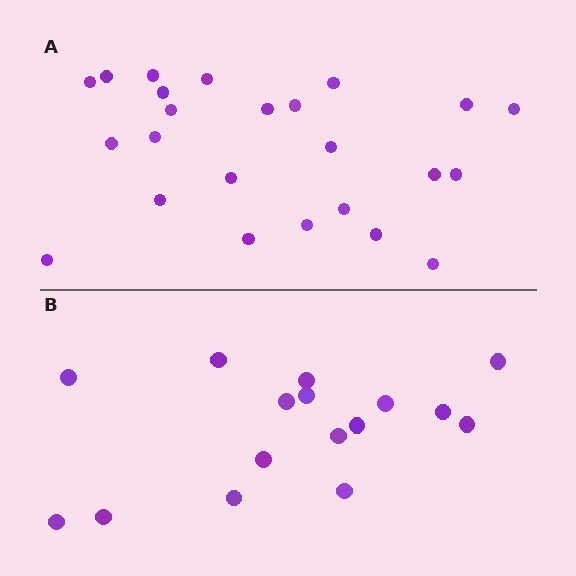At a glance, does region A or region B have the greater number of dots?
Region A (the top region) has more dots.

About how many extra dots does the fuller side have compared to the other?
Region A has roughly 8 or so more dots than region B.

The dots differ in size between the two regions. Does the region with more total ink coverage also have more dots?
No. Region B has more total ink coverage because its dots are larger, but region A actually contains more individual dots. Total area can be misleading — the number of items is what matters here.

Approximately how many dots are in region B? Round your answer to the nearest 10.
About 20 dots. (The exact count is 16, which rounds to 20.)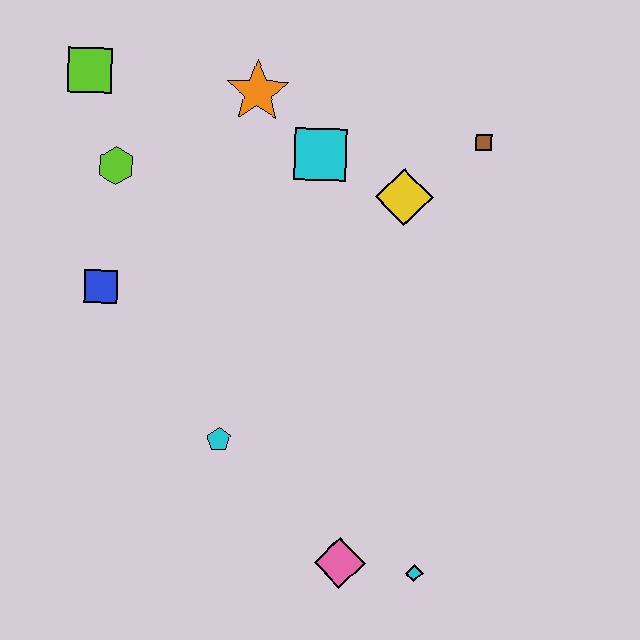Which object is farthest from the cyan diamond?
The lime square is farthest from the cyan diamond.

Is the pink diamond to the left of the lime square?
No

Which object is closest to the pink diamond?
The cyan diamond is closest to the pink diamond.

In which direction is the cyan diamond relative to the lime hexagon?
The cyan diamond is below the lime hexagon.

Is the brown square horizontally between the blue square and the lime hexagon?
No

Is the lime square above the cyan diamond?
Yes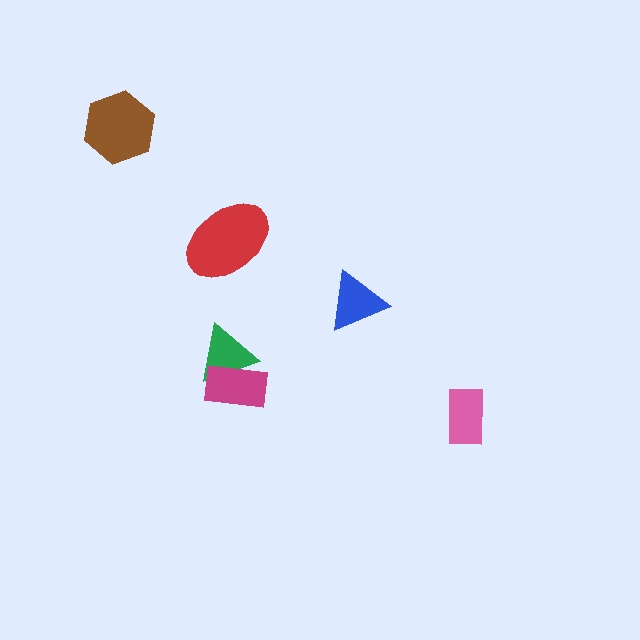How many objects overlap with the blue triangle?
0 objects overlap with the blue triangle.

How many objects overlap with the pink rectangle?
0 objects overlap with the pink rectangle.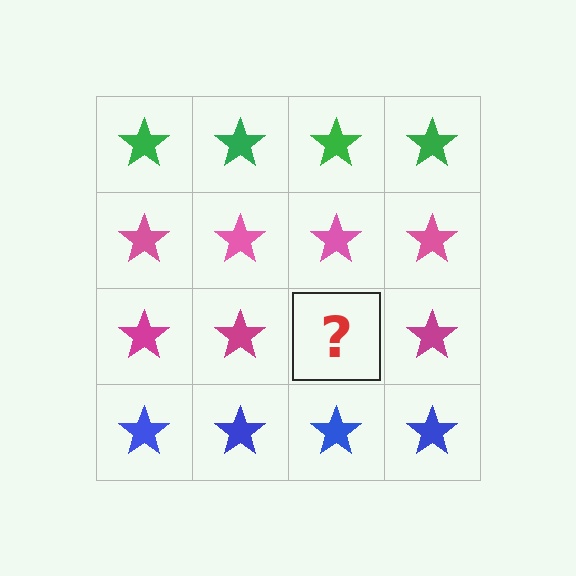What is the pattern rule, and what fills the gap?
The rule is that each row has a consistent color. The gap should be filled with a magenta star.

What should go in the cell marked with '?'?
The missing cell should contain a magenta star.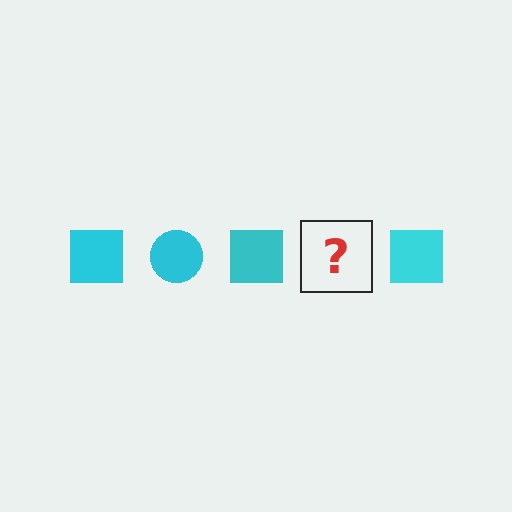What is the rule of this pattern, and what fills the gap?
The rule is that the pattern cycles through square, circle shapes in cyan. The gap should be filled with a cyan circle.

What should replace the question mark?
The question mark should be replaced with a cyan circle.